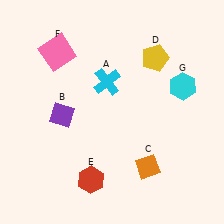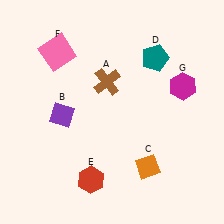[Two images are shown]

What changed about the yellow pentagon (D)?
In Image 1, D is yellow. In Image 2, it changed to teal.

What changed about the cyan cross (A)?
In Image 1, A is cyan. In Image 2, it changed to brown.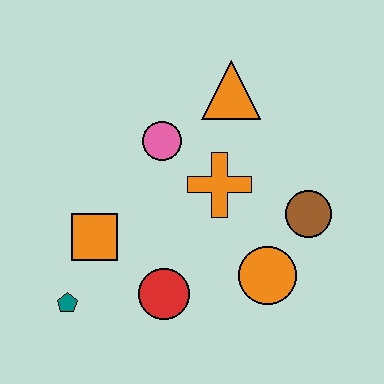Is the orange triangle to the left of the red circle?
No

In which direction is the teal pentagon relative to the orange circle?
The teal pentagon is to the left of the orange circle.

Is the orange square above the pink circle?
No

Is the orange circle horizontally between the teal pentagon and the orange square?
No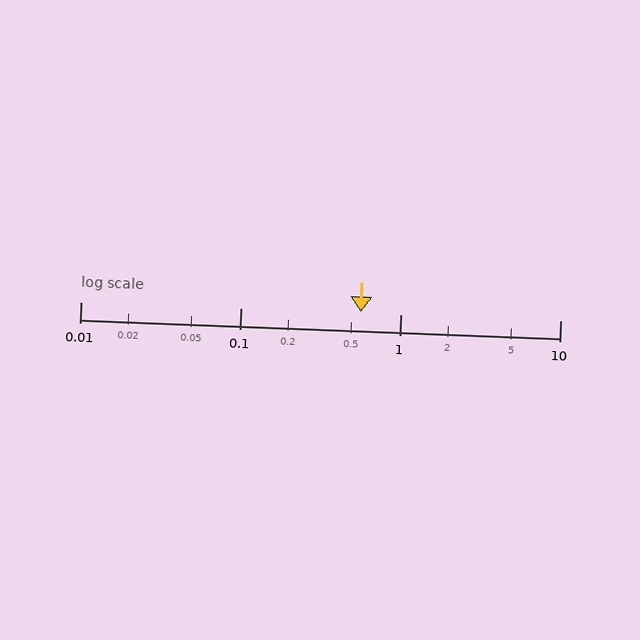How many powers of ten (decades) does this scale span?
The scale spans 3 decades, from 0.01 to 10.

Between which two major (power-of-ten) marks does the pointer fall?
The pointer is between 0.1 and 1.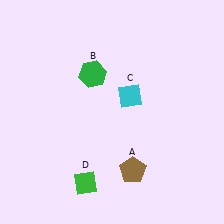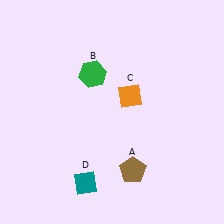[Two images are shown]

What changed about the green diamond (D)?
In Image 1, D is green. In Image 2, it changed to teal.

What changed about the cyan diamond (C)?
In Image 1, C is cyan. In Image 2, it changed to orange.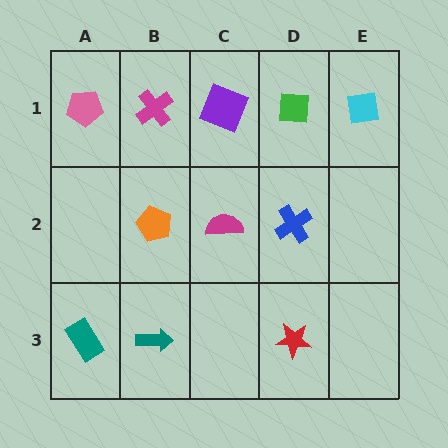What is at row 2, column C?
A magenta semicircle.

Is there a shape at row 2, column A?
No, that cell is empty.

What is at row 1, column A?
A pink pentagon.